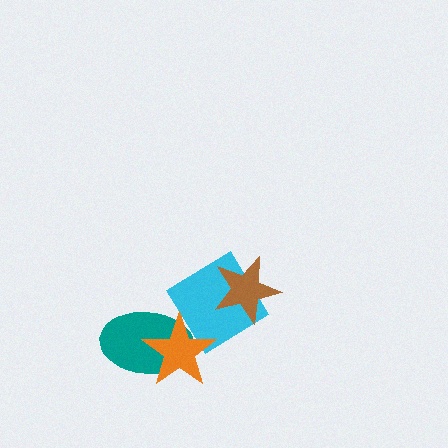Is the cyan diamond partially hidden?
Yes, it is partially covered by another shape.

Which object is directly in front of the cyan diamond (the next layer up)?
The brown star is directly in front of the cyan diamond.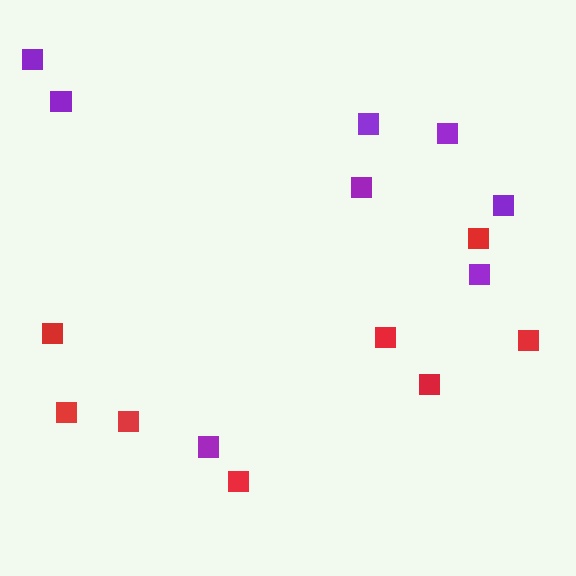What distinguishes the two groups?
There are 2 groups: one group of red squares (8) and one group of purple squares (8).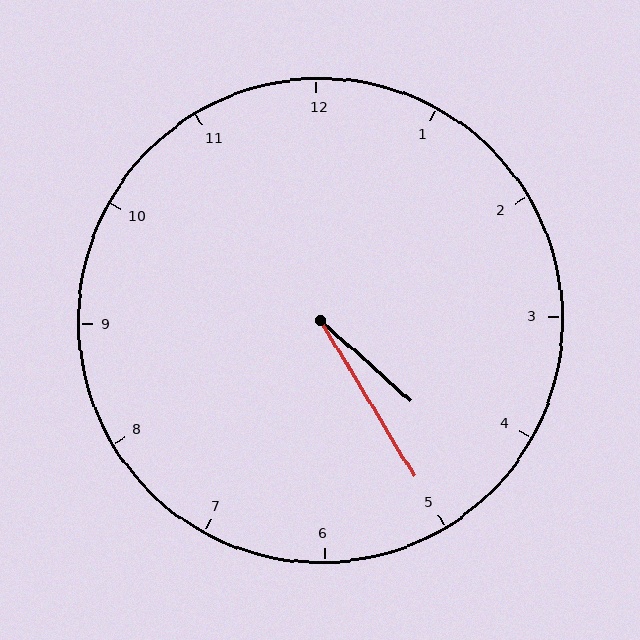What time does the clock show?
4:25.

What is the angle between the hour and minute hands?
Approximately 18 degrees.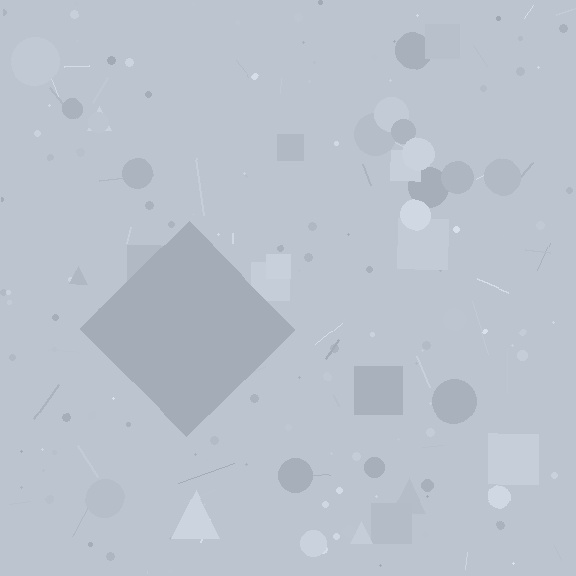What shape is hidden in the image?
A diamond is hidden in the image.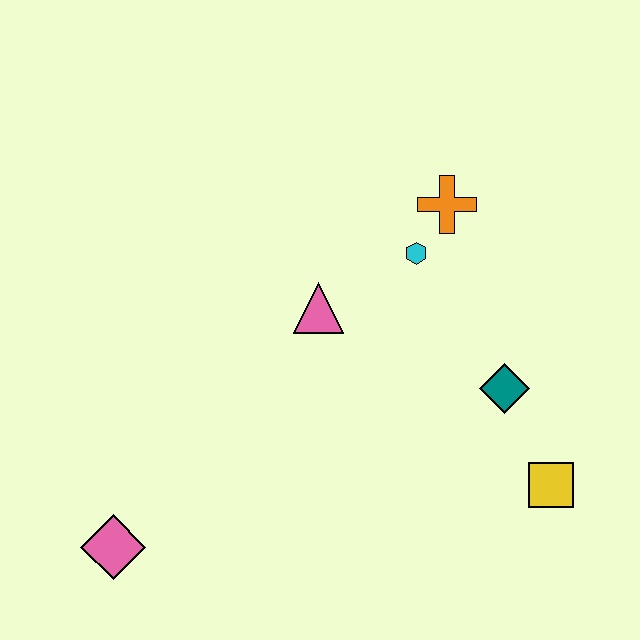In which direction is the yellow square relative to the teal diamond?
The yellow square is below the teal diamond.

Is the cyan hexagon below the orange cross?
Yes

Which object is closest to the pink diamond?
The pink triangle is closest to the pink diamond.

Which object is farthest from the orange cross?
The pink diamond is farthest from the orange cross.